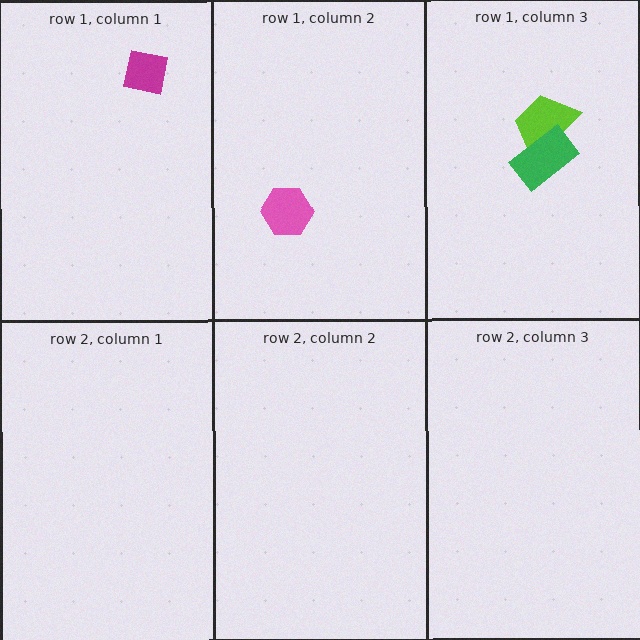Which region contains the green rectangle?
The row 1, column 3 region.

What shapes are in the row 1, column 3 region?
The lime trapezoid, the green rectangle.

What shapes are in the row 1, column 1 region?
The magenta square.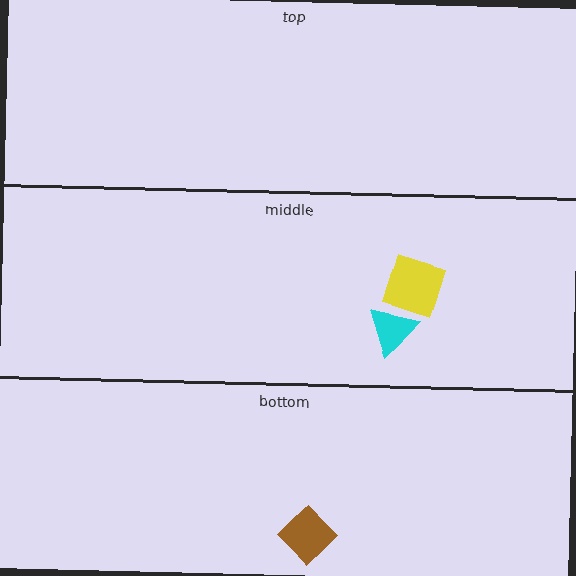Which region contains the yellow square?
The middle region.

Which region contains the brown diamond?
The bottom region.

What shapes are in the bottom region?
The brown diamond.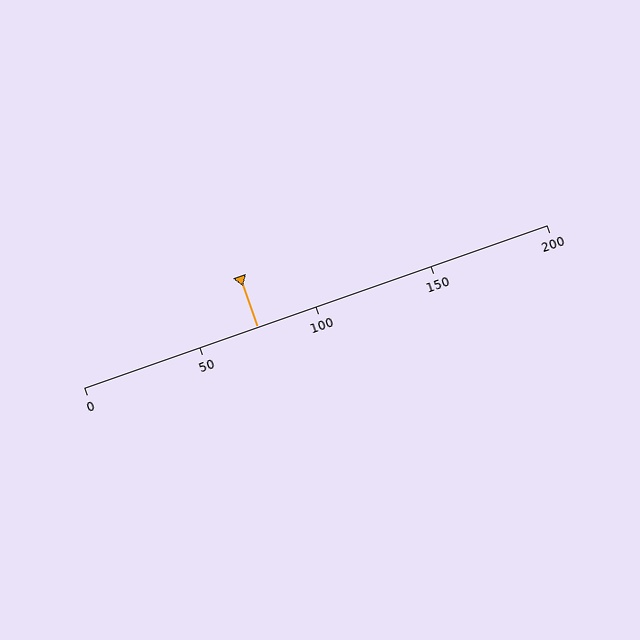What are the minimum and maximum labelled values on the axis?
The axis runs from 0 to 200.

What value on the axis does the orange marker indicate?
The marker indicates approximately 75.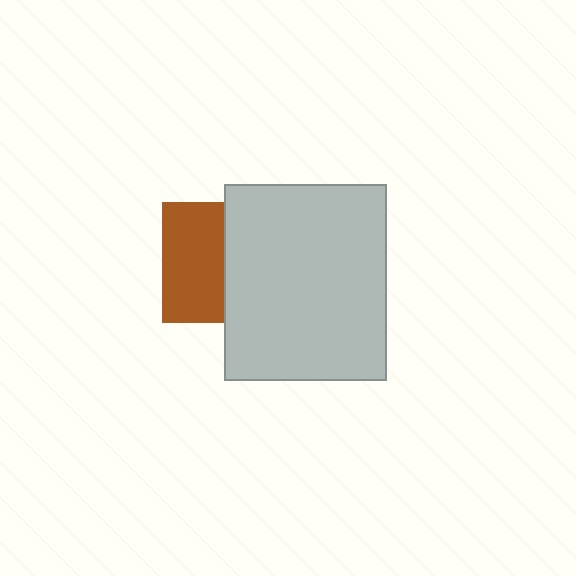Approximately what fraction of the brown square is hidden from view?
Roughly 49% of the brown square is hidden behind the light gray rectangle.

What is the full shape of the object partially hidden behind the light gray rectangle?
The partially hidden object is a brown square.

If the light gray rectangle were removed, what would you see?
You would see the complete brown square.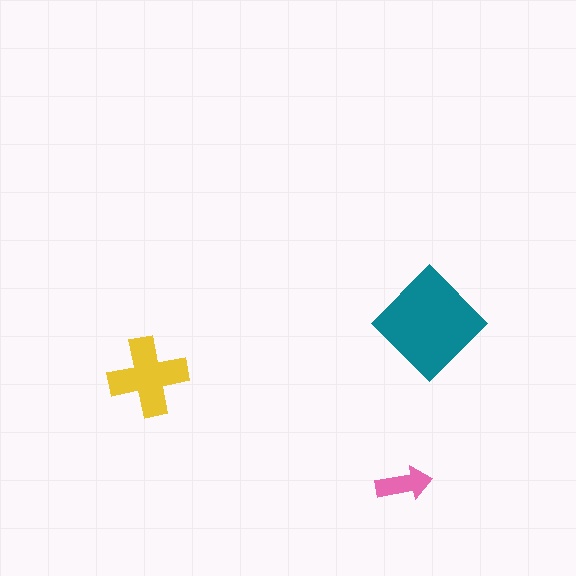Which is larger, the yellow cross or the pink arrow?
The yellow cross.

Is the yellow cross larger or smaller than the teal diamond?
Smaller.